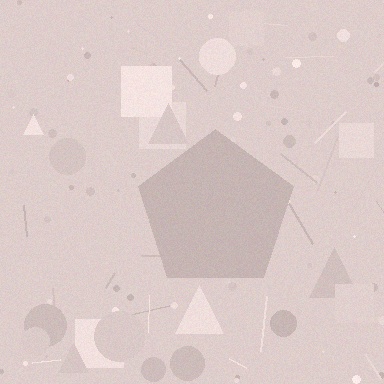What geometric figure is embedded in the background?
A pentagon is embedded in the background.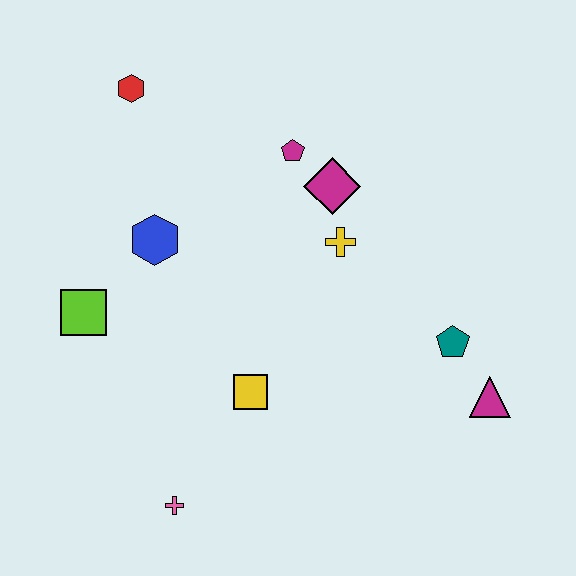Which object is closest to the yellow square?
The pink cross is closest to the yellow square.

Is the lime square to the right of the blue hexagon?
No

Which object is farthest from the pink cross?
The red hexagon is farthest from the pink cross.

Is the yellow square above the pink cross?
Yes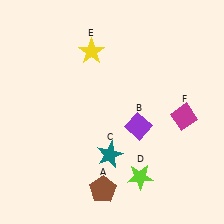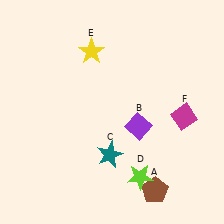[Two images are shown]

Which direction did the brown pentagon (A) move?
The brown pentagon (A) moved right.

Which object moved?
The brown pentagon (A) moved right.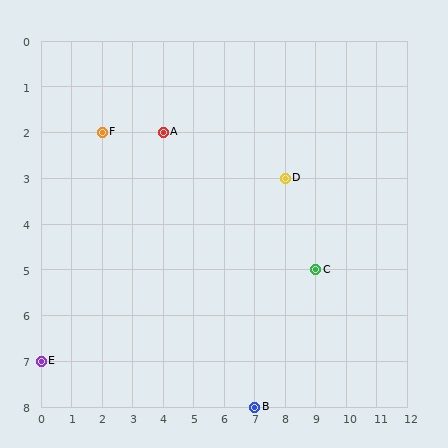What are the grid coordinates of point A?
Point A is at grid coordinates (4, 2).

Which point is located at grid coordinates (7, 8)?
Point B is at (7, 8).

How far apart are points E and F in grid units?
Points E and F are 2 columns and 5 rows apart (about 5.4 grid units diagonally).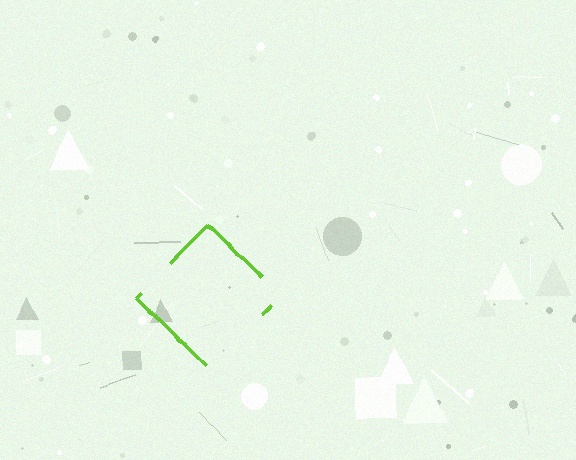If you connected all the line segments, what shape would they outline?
They would outline a diamond.